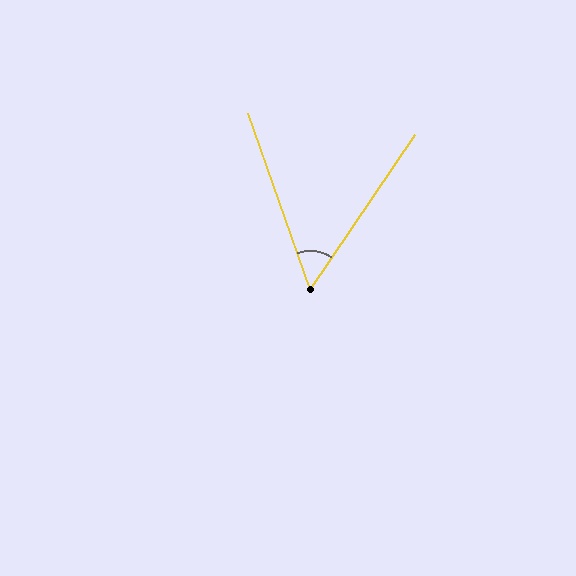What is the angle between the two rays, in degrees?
Approximately 53 degrees.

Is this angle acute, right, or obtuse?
It is acute.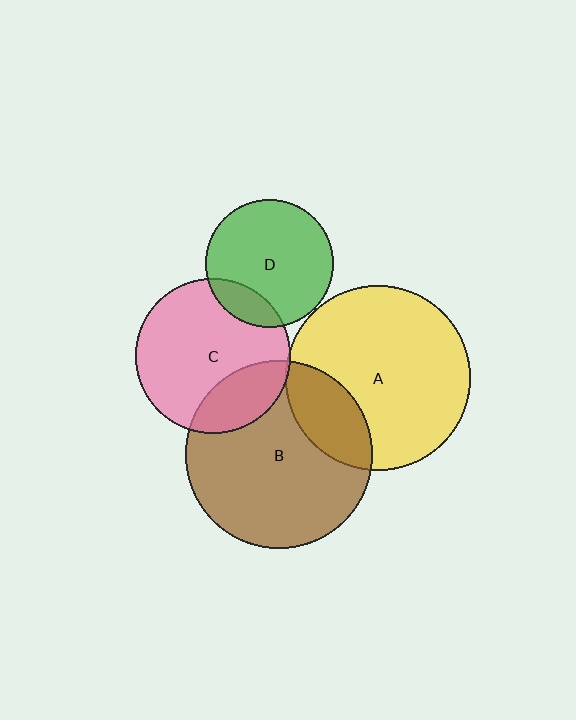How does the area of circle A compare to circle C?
Approximately 1.4 times.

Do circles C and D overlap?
Yes.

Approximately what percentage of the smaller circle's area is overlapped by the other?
Approximately 15%.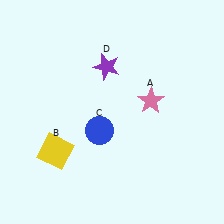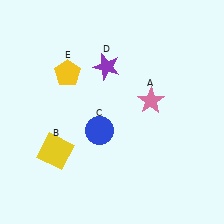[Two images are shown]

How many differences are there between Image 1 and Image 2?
There is 1 difference between the two images.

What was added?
A yellow pentagon (E) was added in Image 2.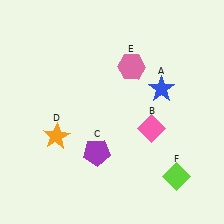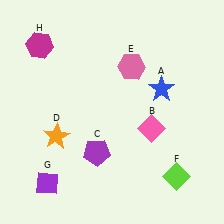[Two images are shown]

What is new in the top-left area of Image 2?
A magenta hexagon (H) was added in the top-left area of Image 2.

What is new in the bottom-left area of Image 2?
A purple diamond (G) was added in the bottom-left area of Image 2.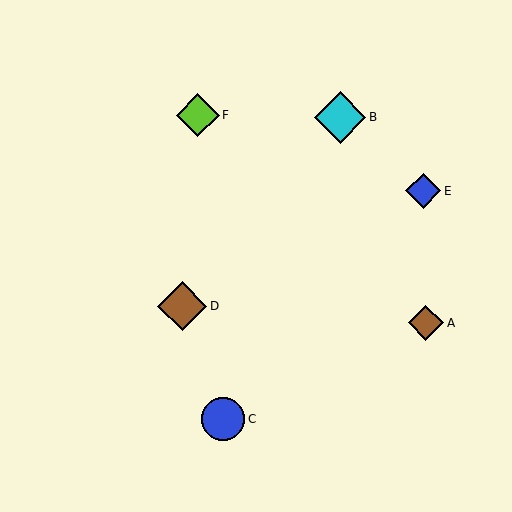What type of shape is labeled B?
Shape B is a cyan diamond.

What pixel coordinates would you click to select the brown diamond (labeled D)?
Click at (182, 306) to select the brown diamond D.